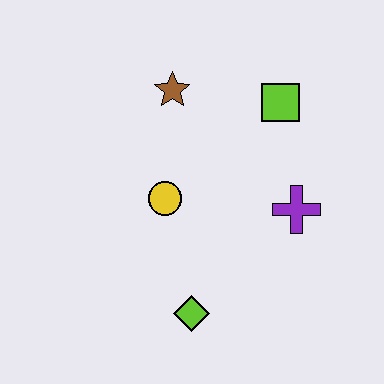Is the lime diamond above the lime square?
No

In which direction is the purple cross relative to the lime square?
The purple cross is below the lime square.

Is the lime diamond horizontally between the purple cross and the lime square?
No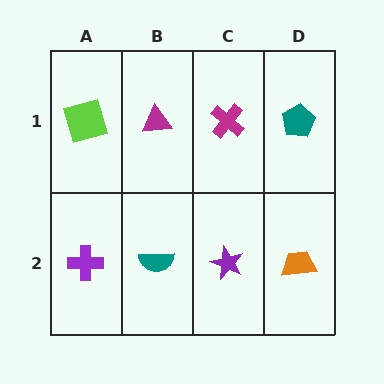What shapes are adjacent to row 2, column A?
A lime square (row 1, column A), a teal semicircle (row 2, column B).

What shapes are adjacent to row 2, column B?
A magenta triangle (row 1, column B), a purple cross (row 2, column A), a purple star (row 2, column C).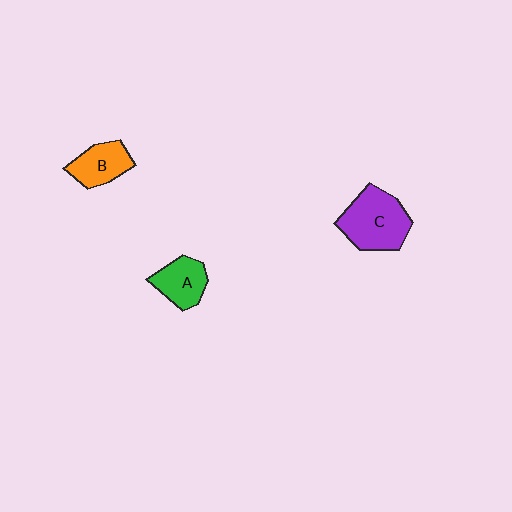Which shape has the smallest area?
Shape A (green).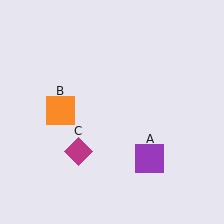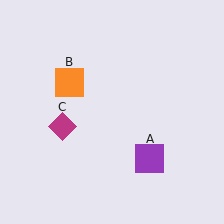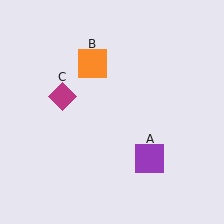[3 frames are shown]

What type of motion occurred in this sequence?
The orange square (object B), magenta diamond (object C) rotated clockwise around the center of the scene.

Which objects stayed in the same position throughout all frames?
Purple square (object A) remained stationary.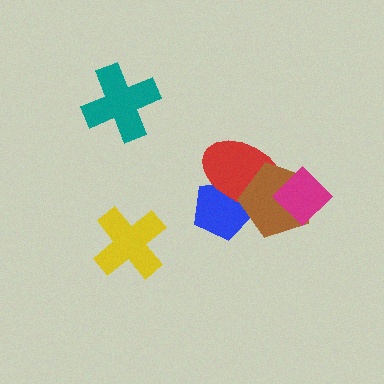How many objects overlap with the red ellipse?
3 objects overlap with the red ellipse.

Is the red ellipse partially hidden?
Yes, it is partially covered by another shape.